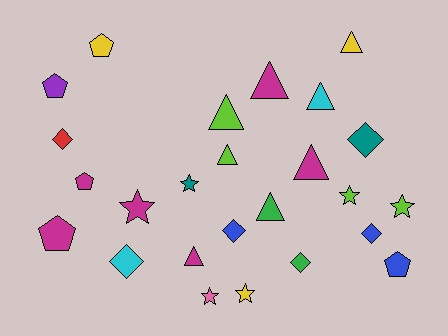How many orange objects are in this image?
There are no orange objects.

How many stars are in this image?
There are 6 stars.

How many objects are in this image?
There are 25 objects.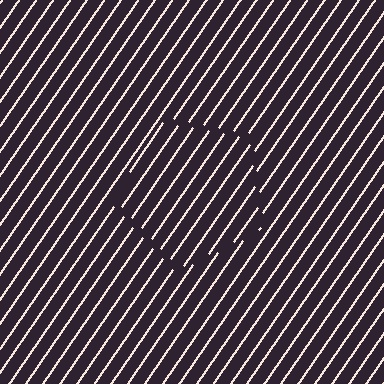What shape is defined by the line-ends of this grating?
An illusory pentagon. The interior of the shape contains the same grating, shifted by half a period — the contour is defined by the phase discontinuity where line-ends from the inner and outer gratings abut.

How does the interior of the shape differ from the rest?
The interior of the shape contains the same grating, shifted by half a period — the contour is defined by the phase discontinuity where line-ends from the inner and outer gratings abut.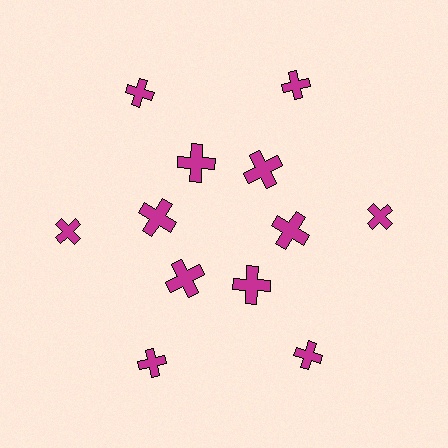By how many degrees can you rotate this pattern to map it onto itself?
The pattern maps onto itself every 60 degrees of rotation.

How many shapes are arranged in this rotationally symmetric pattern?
There are 12 shapes, arranged in 6 groups of 2.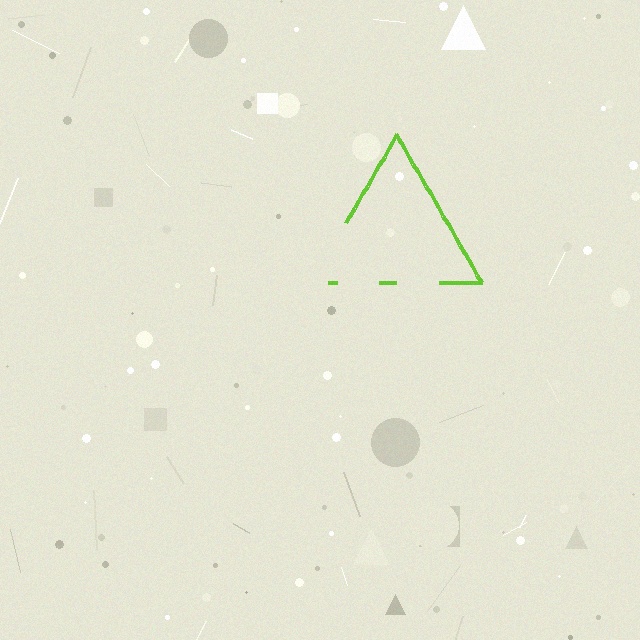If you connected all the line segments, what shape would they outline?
They would outline a triangle.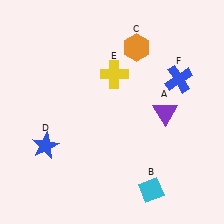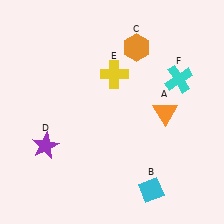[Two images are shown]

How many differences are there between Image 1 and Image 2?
There are 3 differences between the two images.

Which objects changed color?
A changed from purple to orange. D changed from blue to purple. F changed from blue to cyan.